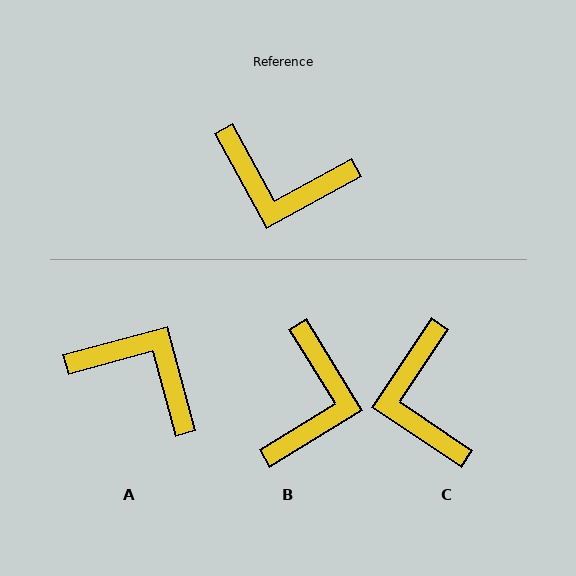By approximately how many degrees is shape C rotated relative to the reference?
Approximately 62 degrees clockwise.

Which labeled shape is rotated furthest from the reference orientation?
A, about 167 degrees away.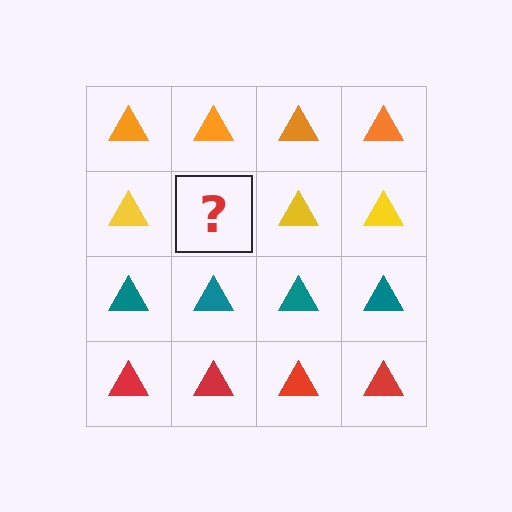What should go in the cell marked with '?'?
The missing cell should contain a yellow triangle.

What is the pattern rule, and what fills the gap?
The rule is that each row has a consistent color. The gap should be filled with a yellow triangle.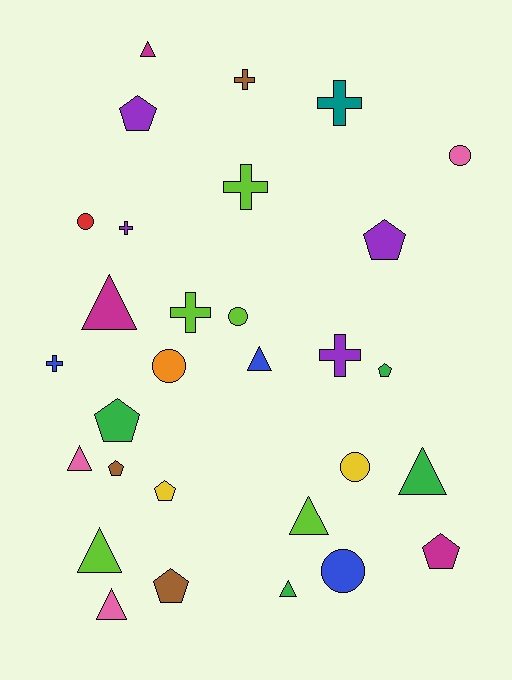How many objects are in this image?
There are 30 objects.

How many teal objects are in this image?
There is 1 teal object.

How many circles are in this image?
There are 6 circles.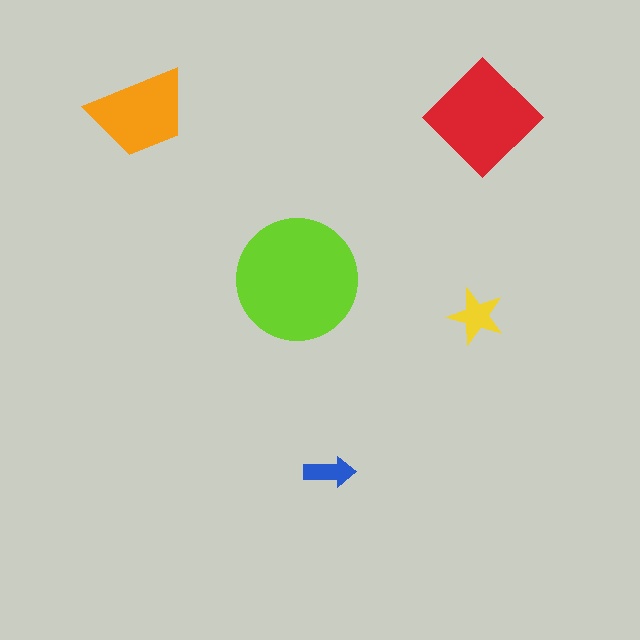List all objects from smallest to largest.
The blue arrow, the yellow star, the orange trapezoid, the red diamond, the lime circle.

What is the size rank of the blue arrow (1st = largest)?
5th.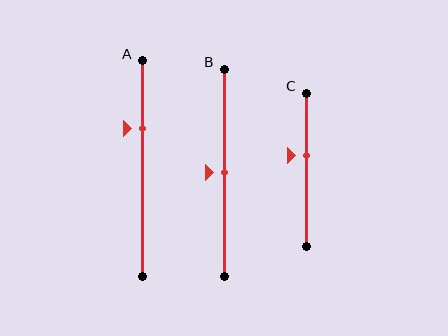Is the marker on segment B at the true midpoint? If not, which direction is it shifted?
Yes, the marker on segment B is at the true midpoint.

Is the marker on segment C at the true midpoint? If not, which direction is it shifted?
No, the marker on segment C is shifted upward by about 9% of the segment length.